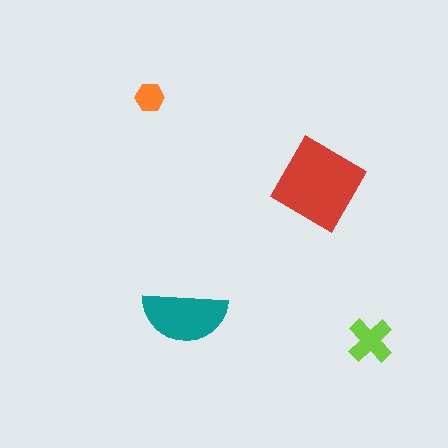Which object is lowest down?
The lime cross is bottommost.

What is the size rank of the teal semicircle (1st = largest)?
2nd.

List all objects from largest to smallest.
The red diamond, the teal semicircle, the lime cross, the orange hexagon.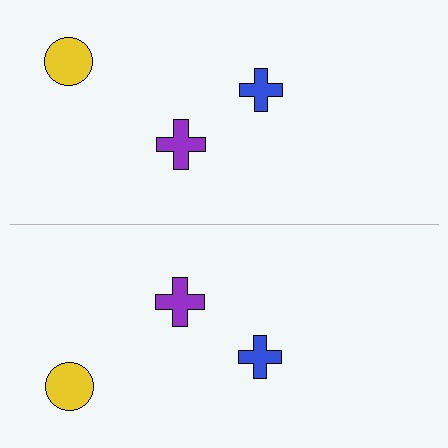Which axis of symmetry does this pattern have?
The pattern has a horizontal axis of symmetry running through the center of the image.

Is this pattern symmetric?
Yes, this pattern has bilateral (reflection) symmetry.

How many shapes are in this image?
There are 6 shapes in this image.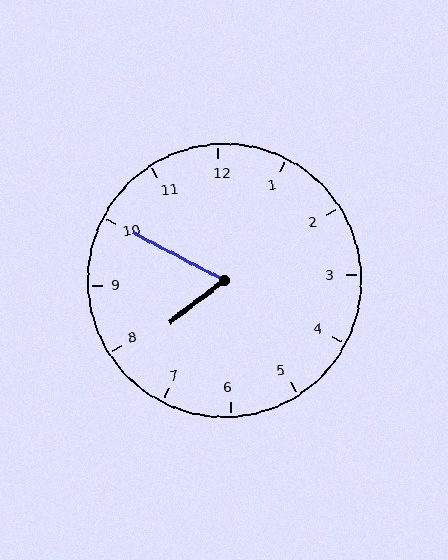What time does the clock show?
7:50.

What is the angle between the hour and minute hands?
Approximately 65 degrees.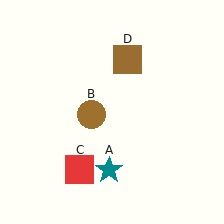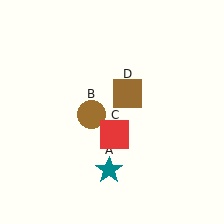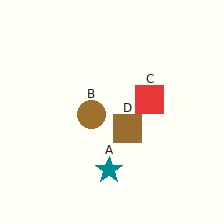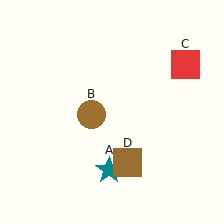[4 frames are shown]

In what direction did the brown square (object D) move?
The brown square (object D) moved down.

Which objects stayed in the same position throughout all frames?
Teal star (object A) and brown circle (object B) remained stationary.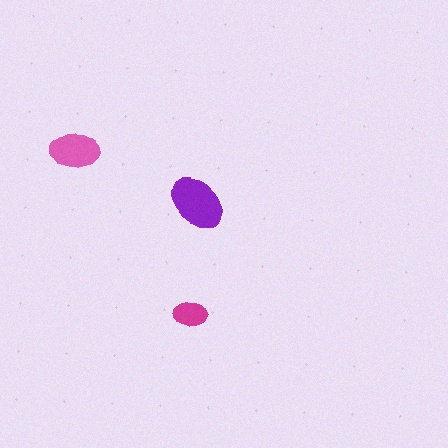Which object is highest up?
The pink ellipse is topmost.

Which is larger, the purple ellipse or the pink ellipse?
The purple one.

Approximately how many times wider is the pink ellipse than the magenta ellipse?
About 1.5 times wider.